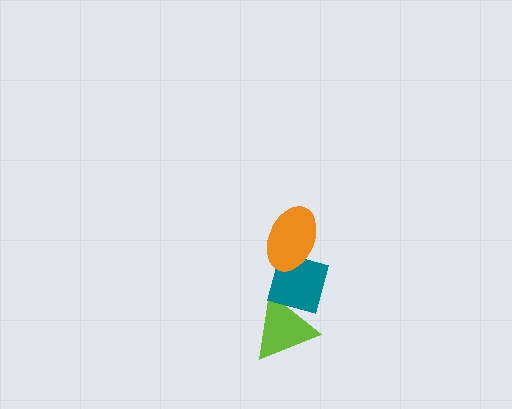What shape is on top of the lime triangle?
The teal diamond is on top of the lime triangle.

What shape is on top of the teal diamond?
The orange ellipse is on top of the teal diamond.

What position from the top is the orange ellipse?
The orange ellipse is 1st from the top.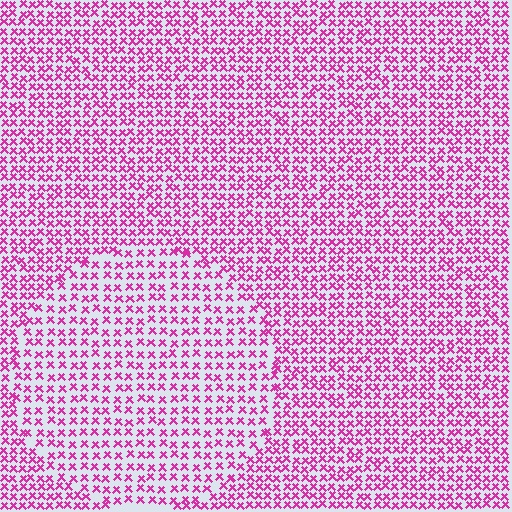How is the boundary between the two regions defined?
The boundary is defined by a change in element density (approximately 1.5x ratio). All elements are the same color, size, and shape.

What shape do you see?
I see a circle.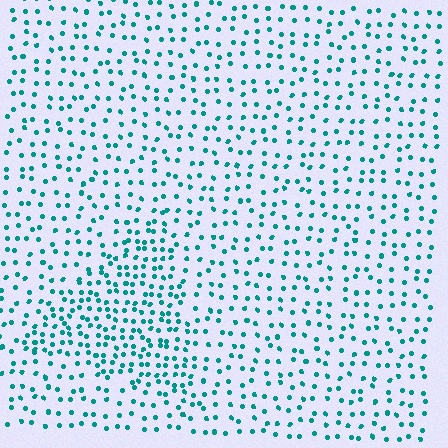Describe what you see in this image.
The image contains small teal elements arranged at two different densities. A triangle-shaped region is visible where the elements are more densely packed than the surrounding area.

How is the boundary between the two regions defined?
The boundary is defined by a change in element density (approximately 1.9x ratio). All elements are the same color, size, and shape.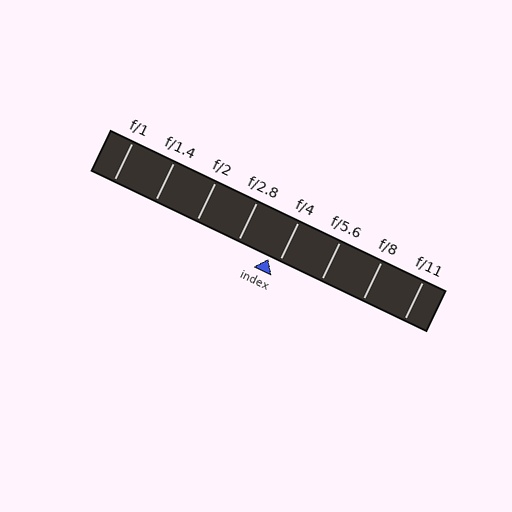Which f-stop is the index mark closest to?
The index mark is closest to f/4.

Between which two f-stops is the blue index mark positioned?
The index mark is between f/2.8 and f/4.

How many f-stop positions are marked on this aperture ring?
There are 8 f-stop positions marked.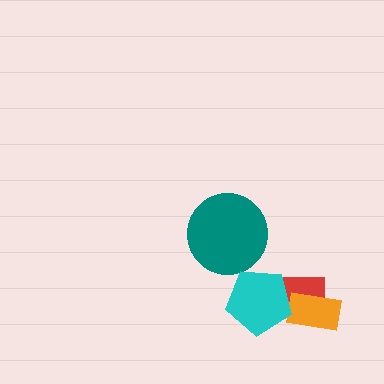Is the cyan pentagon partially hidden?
No, no other shape covers it.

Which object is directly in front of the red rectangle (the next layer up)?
The orange rectangle is directly in front of the red rectangle.